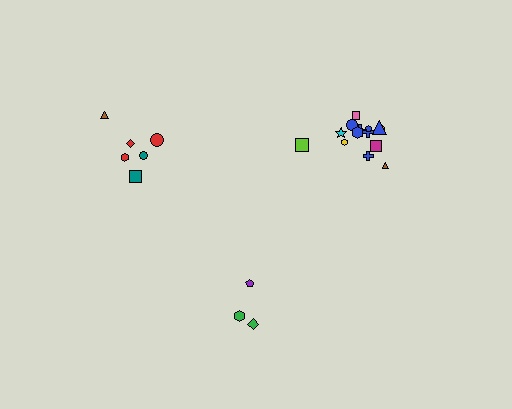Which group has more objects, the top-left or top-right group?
The top-right group.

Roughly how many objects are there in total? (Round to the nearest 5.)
Roughly 25 objects in total.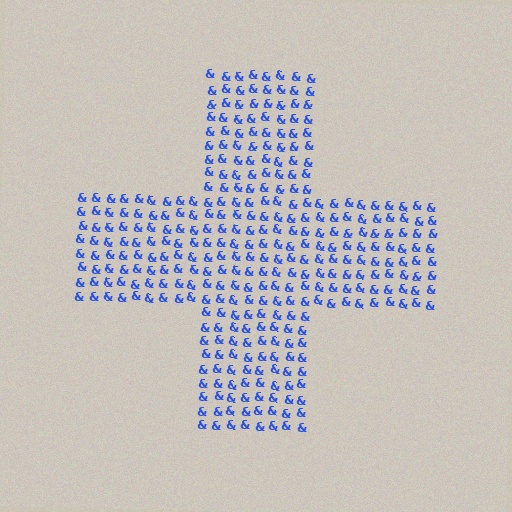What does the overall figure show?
The overall figure shows a cross.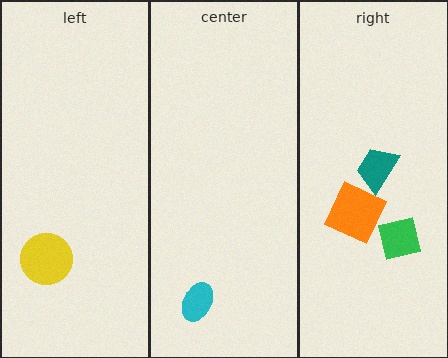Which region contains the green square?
The right region.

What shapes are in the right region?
The green square, the orange square, the teal trapezoid.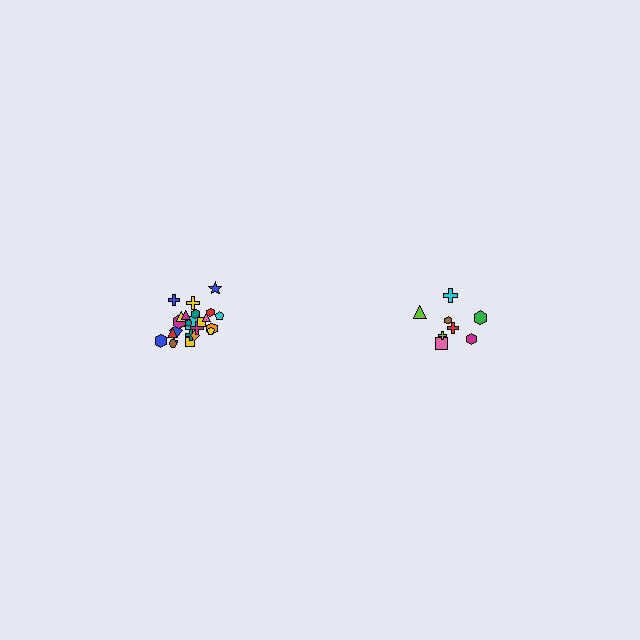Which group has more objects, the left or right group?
The left group.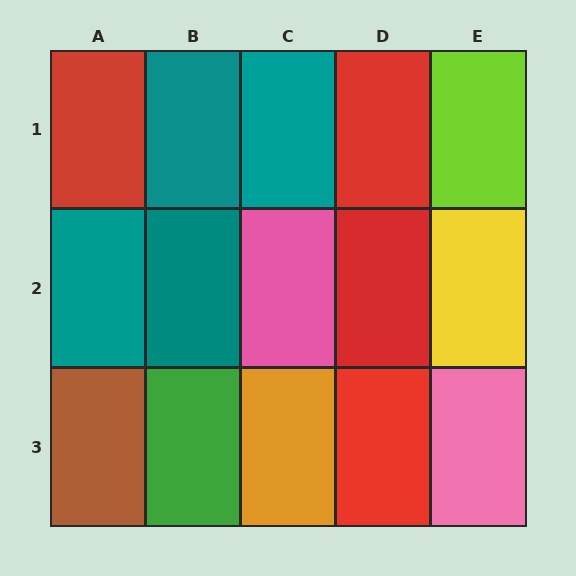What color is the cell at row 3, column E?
Pink.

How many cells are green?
1 cell is green.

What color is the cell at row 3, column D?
Red.